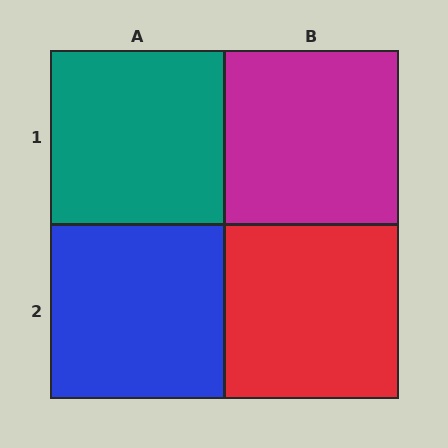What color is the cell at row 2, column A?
Blue.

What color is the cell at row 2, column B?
Red.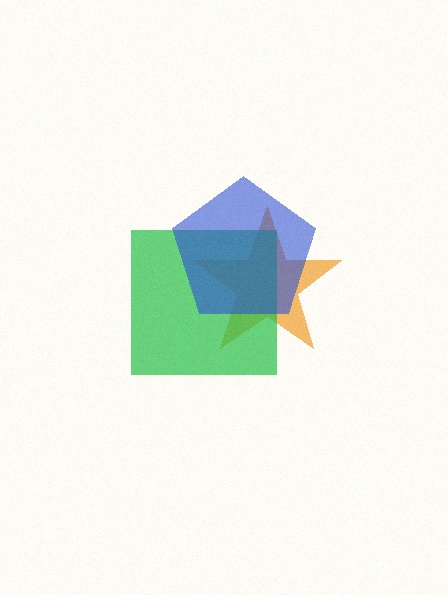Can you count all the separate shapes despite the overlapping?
Yes, there are 3 separate shapes.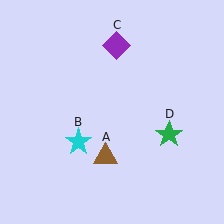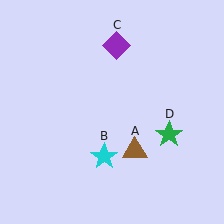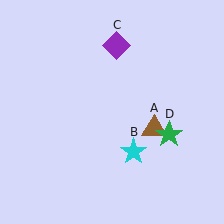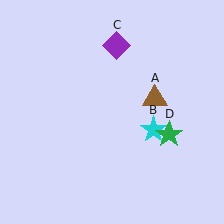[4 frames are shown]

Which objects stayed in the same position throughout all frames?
Purple diamond (object C) and green star (object D) remained stationary.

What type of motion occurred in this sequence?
The brown triangle (object A), cyan star (object B) rotated counterclockwise around the center of the scene.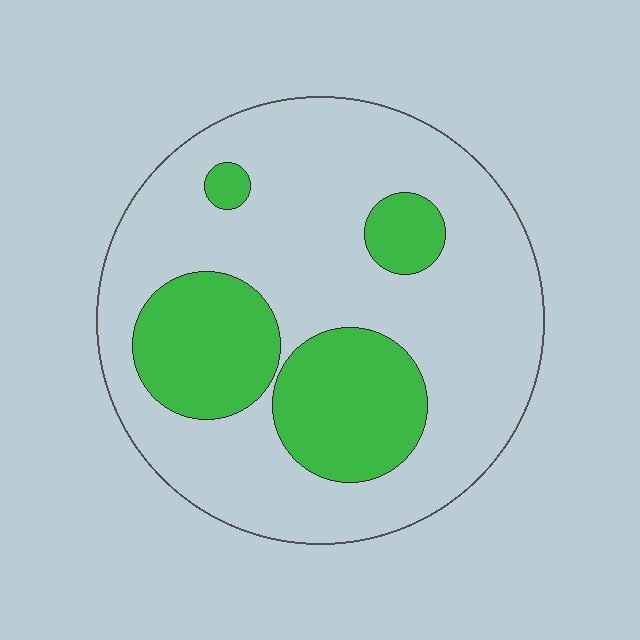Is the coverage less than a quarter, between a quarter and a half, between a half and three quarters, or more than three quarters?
Between a quarter and a half.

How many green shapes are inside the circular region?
4.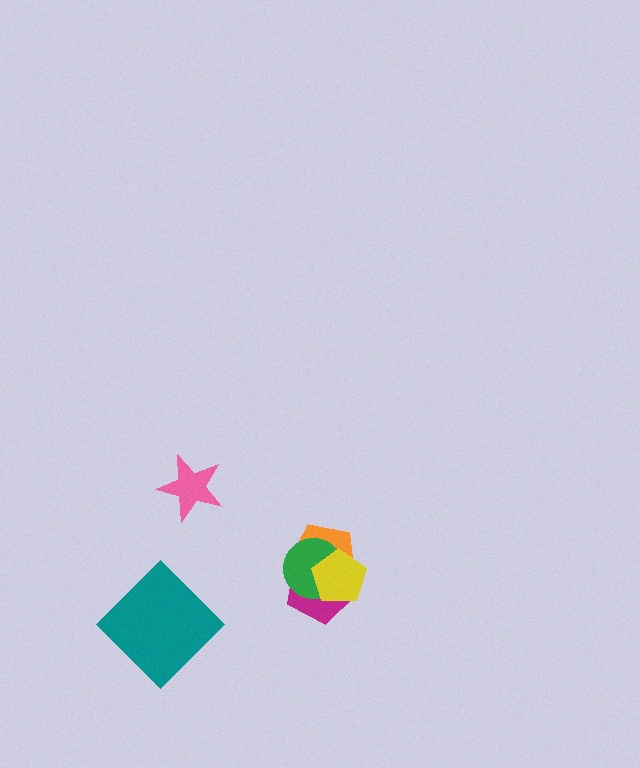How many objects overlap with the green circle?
3 objects overlap with the green circle.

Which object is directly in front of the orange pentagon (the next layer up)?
The green circle is directly in front of the orange pentagon.